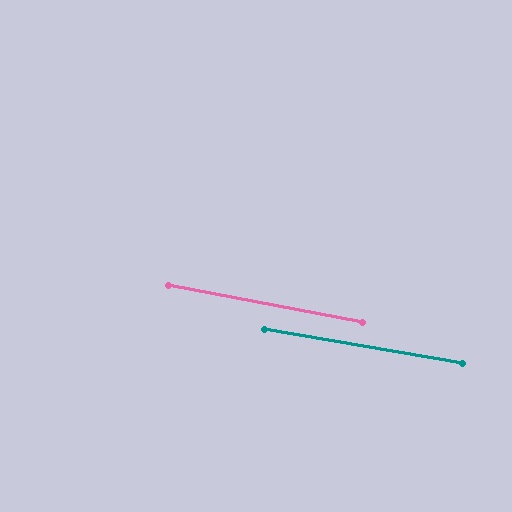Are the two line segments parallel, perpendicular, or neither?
Parallel — their directions differ by only 1.0°.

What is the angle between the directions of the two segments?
Approximately 1 degree.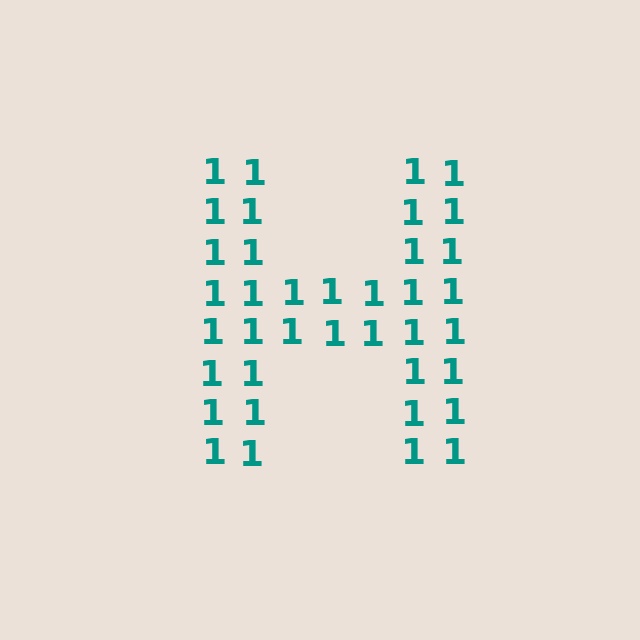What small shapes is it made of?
It is made of small digit 1's.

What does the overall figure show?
The overall figure shows the letter H.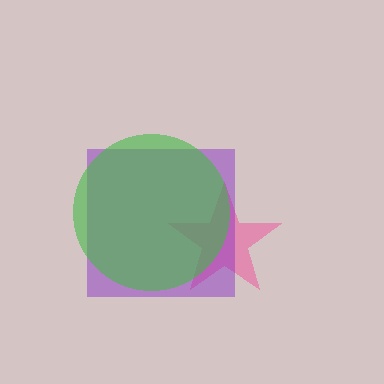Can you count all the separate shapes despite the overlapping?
Yes, there are 3 separate shapes.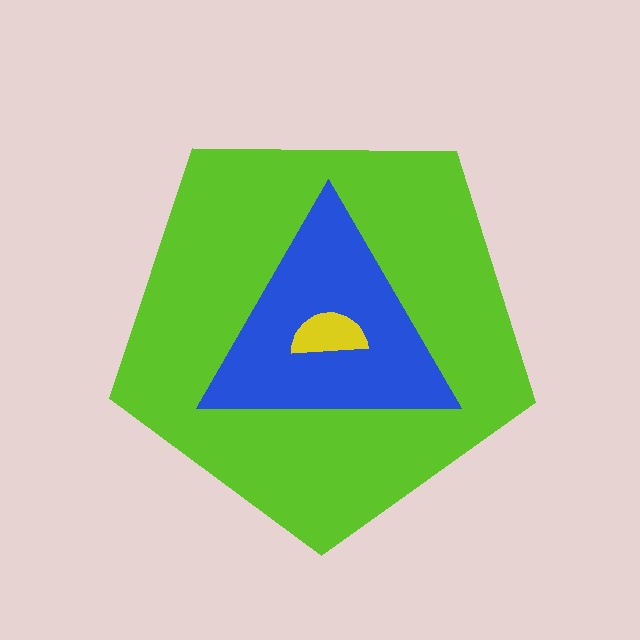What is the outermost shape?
The lime pentagon.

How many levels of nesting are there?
3.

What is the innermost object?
The yellow semicircle.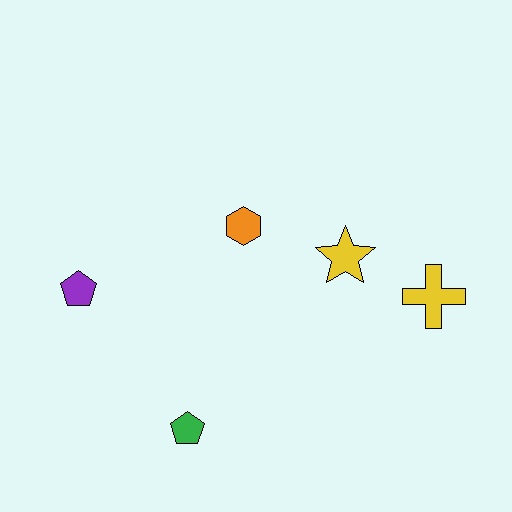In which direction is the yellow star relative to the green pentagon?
The yellow star is above the green pentagon.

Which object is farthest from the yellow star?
The purple pentagon is farthest from the yellow star.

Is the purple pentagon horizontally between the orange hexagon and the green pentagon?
No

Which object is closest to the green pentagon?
The purple pentagon is closest to the green pentagon.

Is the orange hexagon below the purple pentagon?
No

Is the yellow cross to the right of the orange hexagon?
Yes